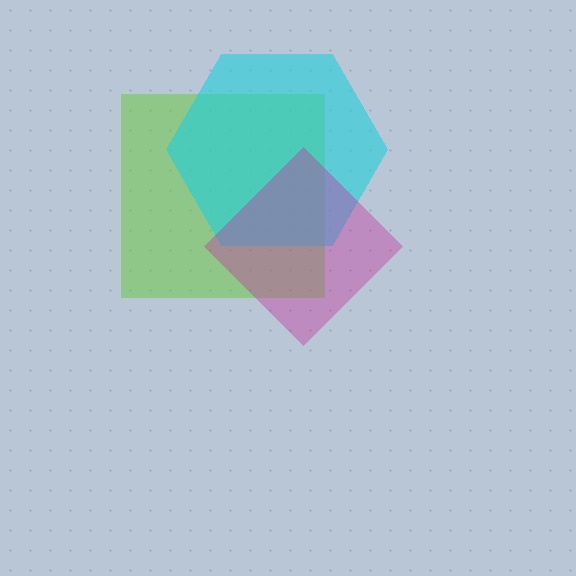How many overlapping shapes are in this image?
There are 3 overlapping shapes in the image.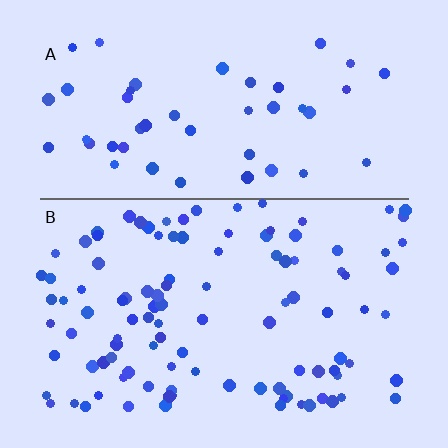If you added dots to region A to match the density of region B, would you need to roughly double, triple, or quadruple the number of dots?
Approximately double.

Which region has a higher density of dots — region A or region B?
B (the bottom).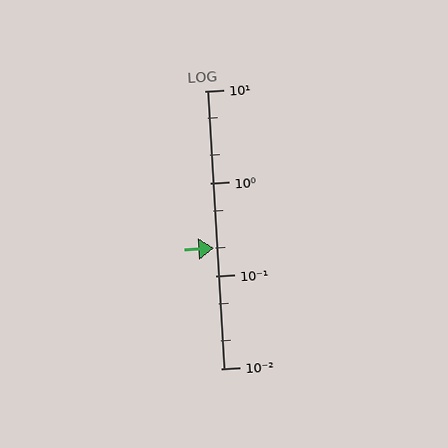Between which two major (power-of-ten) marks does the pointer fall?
The pointer is between 0.1 and 1.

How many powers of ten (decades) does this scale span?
The scale spans 3 decades, from 0.01 to 10.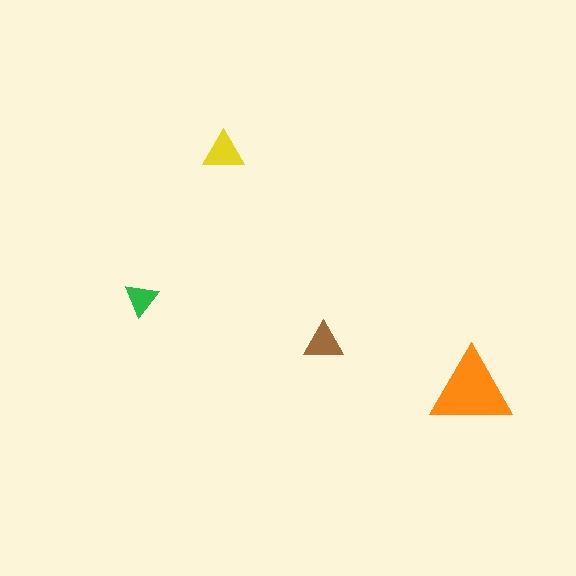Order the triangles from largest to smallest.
the orange one, the yellow one, the brown one, the green one.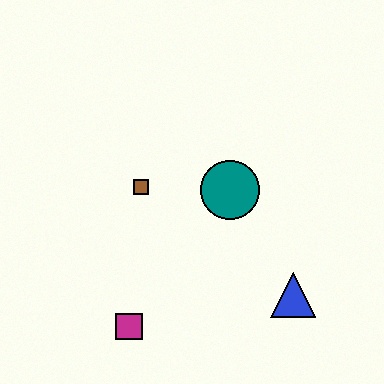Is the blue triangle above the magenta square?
Yes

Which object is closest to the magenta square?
The brown square is closest to the magenta square.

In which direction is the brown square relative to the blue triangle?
The brown square is to the left of the blue triangle.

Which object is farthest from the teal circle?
The magenta square is farthest from the teal circle.